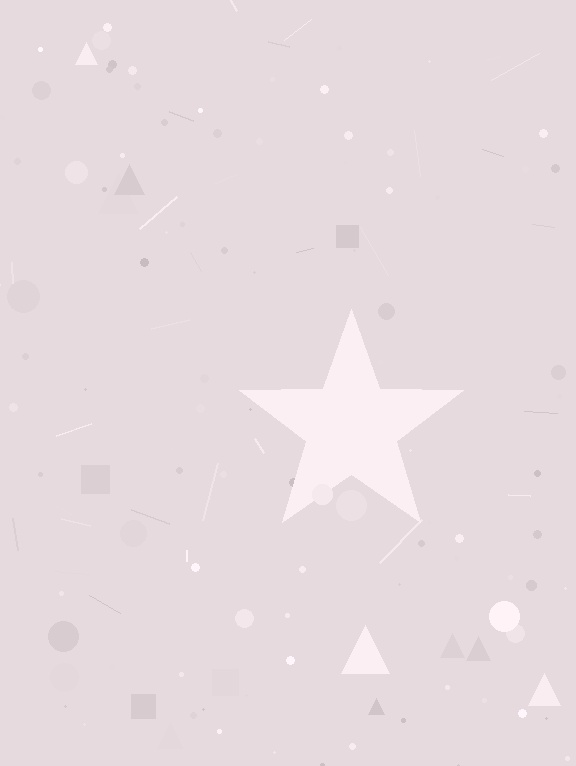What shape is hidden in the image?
A star is hidden in the image.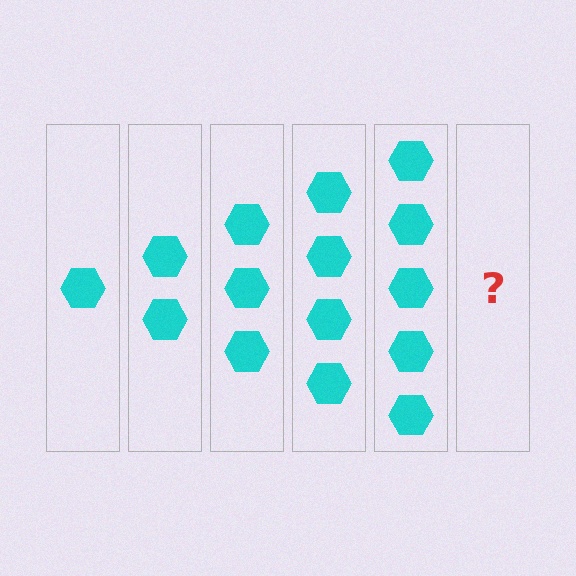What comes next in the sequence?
The next element should be 6 hexagons.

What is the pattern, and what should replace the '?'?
The pattern is that each step adds one more hexagon. The '?' should be 6 hexagons.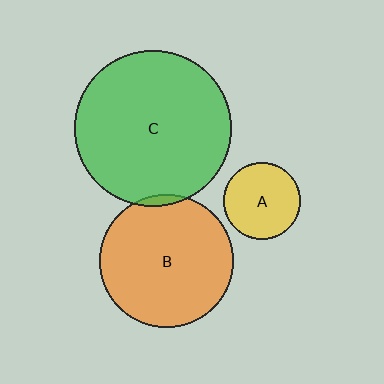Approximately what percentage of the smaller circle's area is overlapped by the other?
Approximately 5%.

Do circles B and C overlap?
Yes.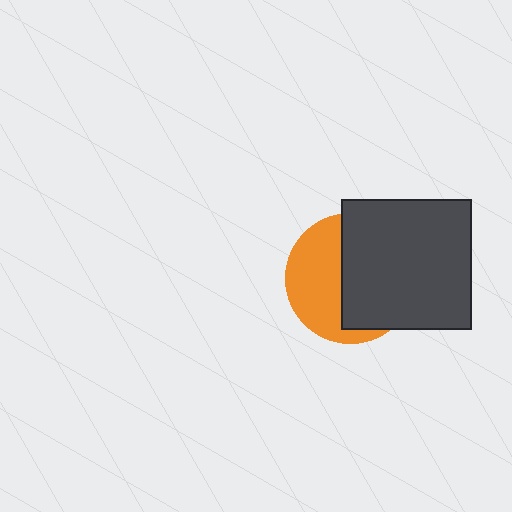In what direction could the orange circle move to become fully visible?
The orange circle could move left. That would shift it out from behind the dark gray square entirely.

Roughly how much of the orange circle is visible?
About half of it is visible (roughly 45%).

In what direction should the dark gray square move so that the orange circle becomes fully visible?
The dark gray square should move right. That is the shortest direction to clear the overlap and leave the orange circle fully visible.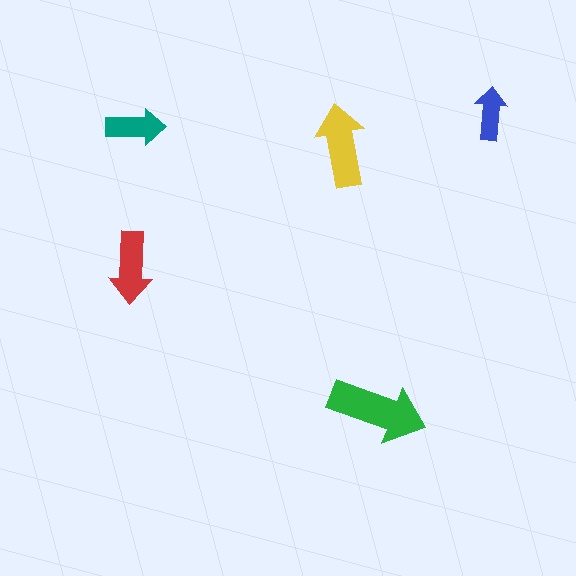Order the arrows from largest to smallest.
the green one, the yellow one, the red one, the teal one, the blue one.